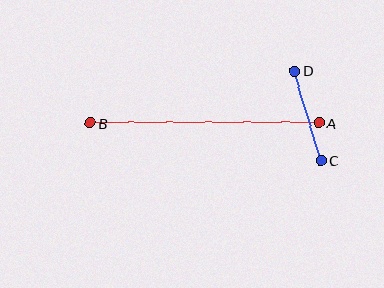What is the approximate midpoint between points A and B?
The midpoint is at approximately (204, 123) pixels.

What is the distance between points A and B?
The distance is approximately 228 pixels.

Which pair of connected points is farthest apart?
Points A and B are farthest apart.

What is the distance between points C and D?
The distance is approximately 94 pixels.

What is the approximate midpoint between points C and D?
The midpoint is at approximately (308, 116) pixels.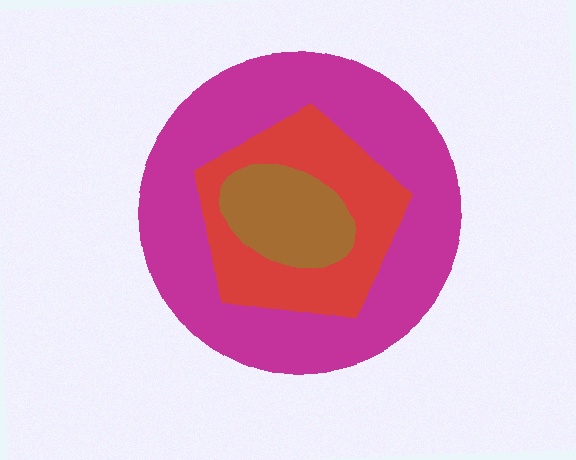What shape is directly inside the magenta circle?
The red pentagon.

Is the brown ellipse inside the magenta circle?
Yes.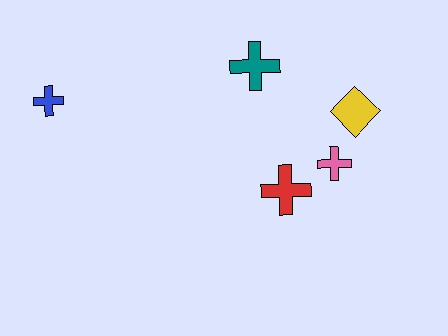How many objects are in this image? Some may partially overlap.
There are 5 objects.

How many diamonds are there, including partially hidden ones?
There is 1 diamond.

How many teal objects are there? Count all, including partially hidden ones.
There is 1 teal object.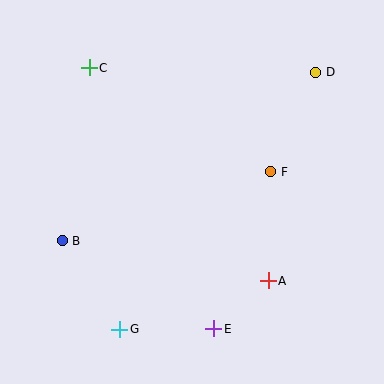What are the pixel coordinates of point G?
Point G is at (119, 329).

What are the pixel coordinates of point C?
Point C is at (89, 68).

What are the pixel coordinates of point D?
Point D is at (316, 72).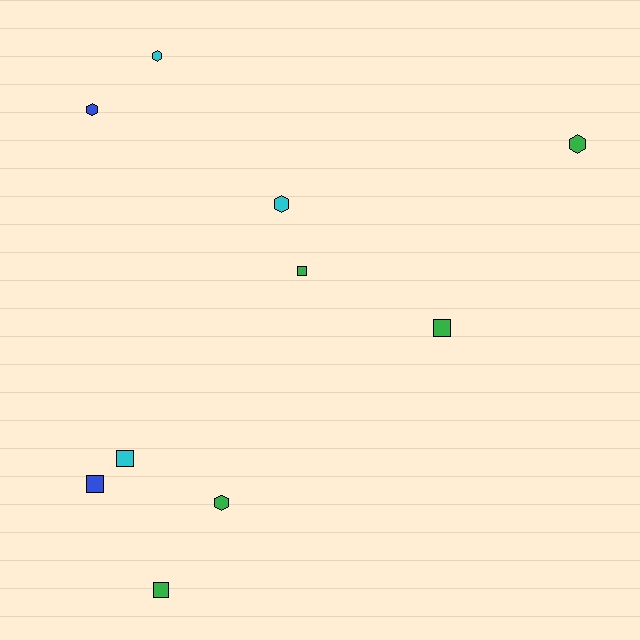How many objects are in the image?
There are 10 objects.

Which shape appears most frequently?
Hexagon, with 5 objects.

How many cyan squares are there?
There is 1 cyan square.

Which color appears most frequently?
Green, with 5 objects.